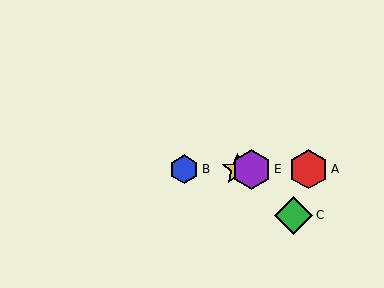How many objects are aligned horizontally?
4 objects (A, B, D, E) are aligned horizontally.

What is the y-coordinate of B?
Object B is at y≈169.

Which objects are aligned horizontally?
Objects A, B, D, E are aligned horizontally.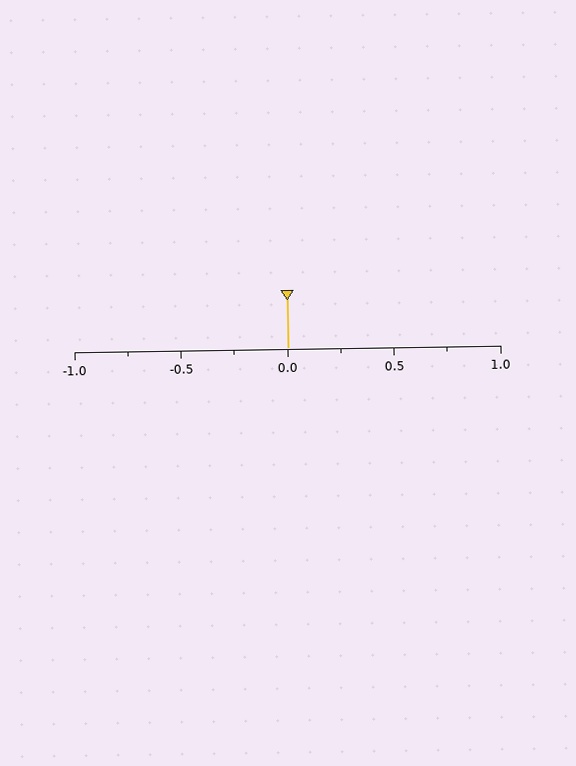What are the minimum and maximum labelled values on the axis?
The axis runs from -1.0 to 1.0.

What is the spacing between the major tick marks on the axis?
The major ticks are spaced 0.5 apart.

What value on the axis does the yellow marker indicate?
The marker indicates approximately 0.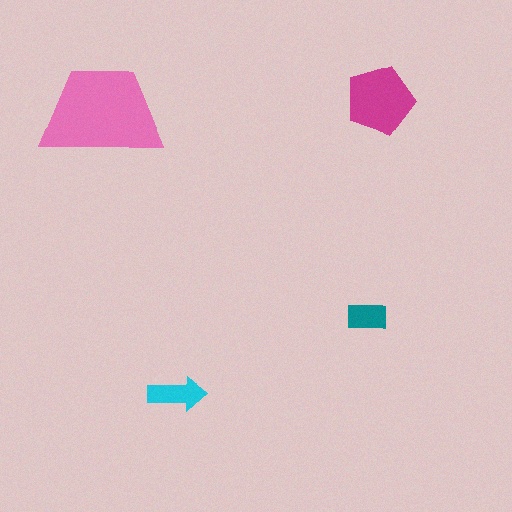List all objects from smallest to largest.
The teal rectangle, the cyan arrow, the magenta pentagon, the pink trapezoid.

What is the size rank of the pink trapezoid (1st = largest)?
1st.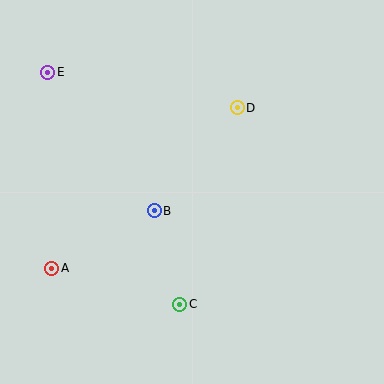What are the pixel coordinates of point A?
Point A is at (52, 268).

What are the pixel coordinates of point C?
Point C is at (179, 304).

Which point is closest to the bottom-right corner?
Point C is closest to the bottom-right corner.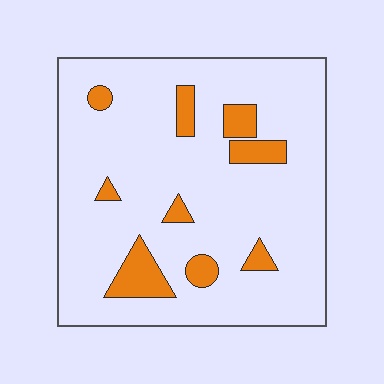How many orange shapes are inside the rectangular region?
9.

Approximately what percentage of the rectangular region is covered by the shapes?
Approximately 10%.